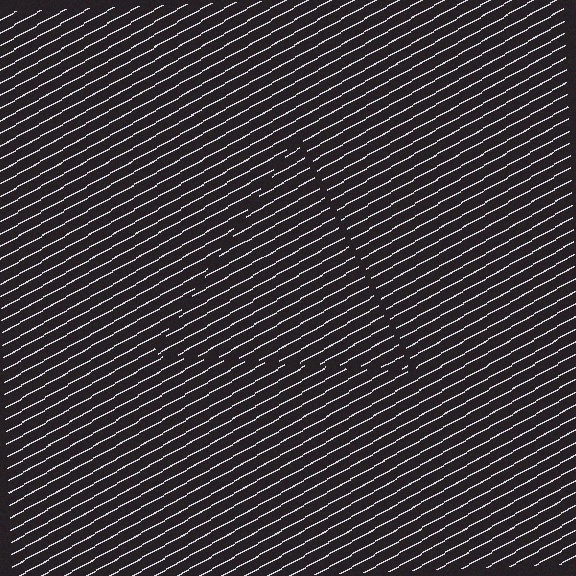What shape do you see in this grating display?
An illusory triangle. The interior of the shape contains the same grating, shifted by half a period — the contour is defined by the phase discontinuity where line-ends from the inner and outer gratings abut.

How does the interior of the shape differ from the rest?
The interior of the shape contains the same grating, shifted by half a period — the contour is defined by the phase discontinuity where line-ends from the inner and outer gratings abut.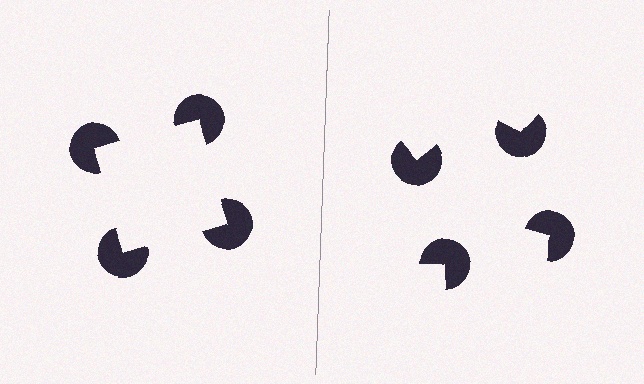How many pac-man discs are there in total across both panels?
8 — 4 on each side.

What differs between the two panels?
The pac-man discs are positioned identically on both sides; only the wedge orientations differ. On the left they align to a square; on the right they are misaligned.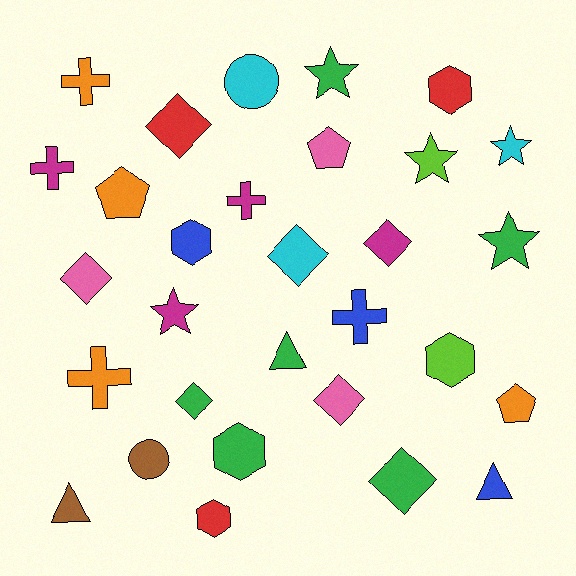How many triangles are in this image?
There are 3 triangles.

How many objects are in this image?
There are 30 objects.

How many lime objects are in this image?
There are 2 lime objects.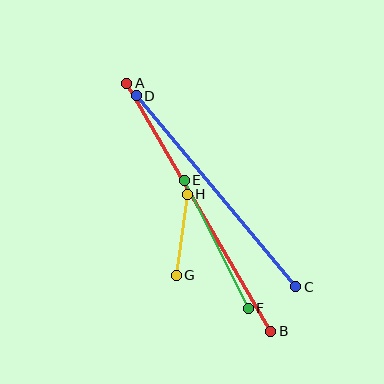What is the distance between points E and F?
The distance is approximately 143 pixels.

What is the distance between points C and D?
The distance is approximately 249 pixels.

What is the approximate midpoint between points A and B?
The midpoint is at approximately (199, 207) pixels.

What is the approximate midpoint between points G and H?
The midpoint is at approximately (182, 235) pixels.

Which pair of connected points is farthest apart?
Points A and B are farthest apart.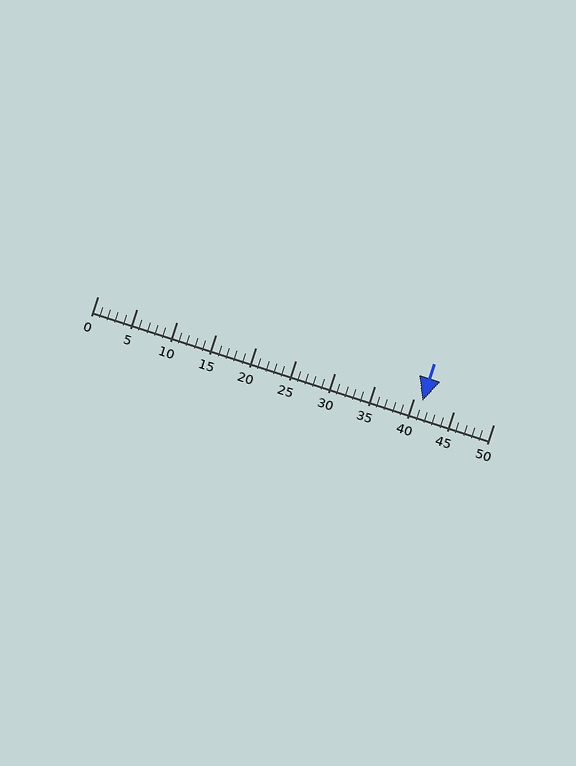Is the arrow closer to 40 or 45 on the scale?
The arrow is closer to 40.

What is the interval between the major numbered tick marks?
The major tick marks are spaced 5 units apart.